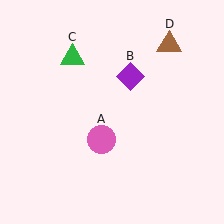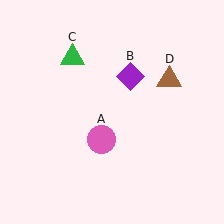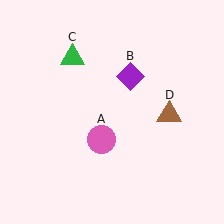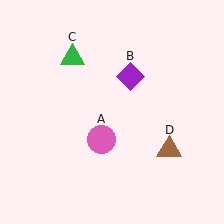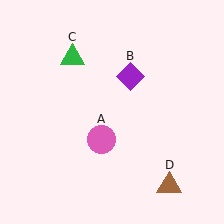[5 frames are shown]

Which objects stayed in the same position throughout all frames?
Pink circle (object A) and purple diamond (object B) and green triangle (object C) remained stationary.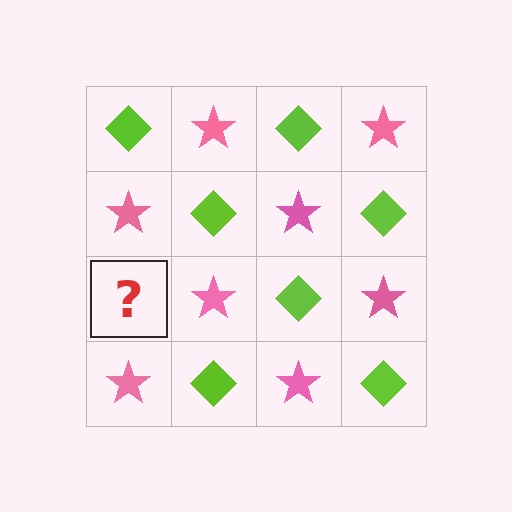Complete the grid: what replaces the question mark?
The question mark should be replaced with a lime diamond.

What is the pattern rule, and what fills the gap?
The rule is that it alternates lime diamond and pink star in a checkerboard pattern. The gap should be filled with a lime diamond.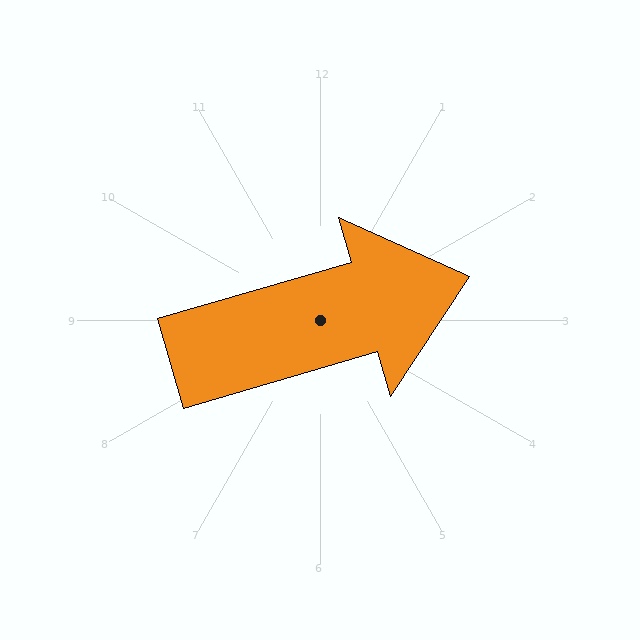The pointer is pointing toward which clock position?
Roughly 2 o'clock.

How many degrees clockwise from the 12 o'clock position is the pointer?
Approximately 74 degrees.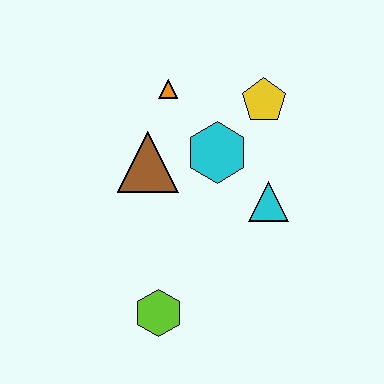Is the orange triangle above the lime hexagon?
Yes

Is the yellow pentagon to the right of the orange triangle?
Yes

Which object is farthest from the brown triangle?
The lime hexagon is farthest from the brown triangle.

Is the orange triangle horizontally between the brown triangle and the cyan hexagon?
Yes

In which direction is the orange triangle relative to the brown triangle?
The orange triangle is above the brown triangle.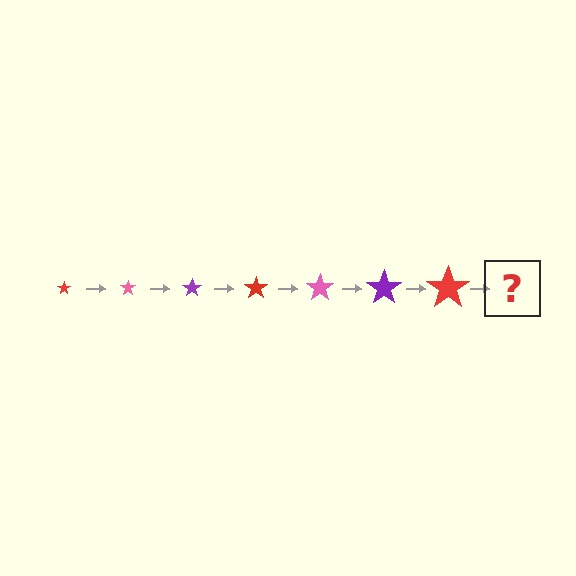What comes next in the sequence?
The next element should be a pink star, larger than the previous one.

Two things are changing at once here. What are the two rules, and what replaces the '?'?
The two rules are that the star grows larger each step and the color cycles through red, pink, and purple. The '?' should be a pink star, larger than the previous one.